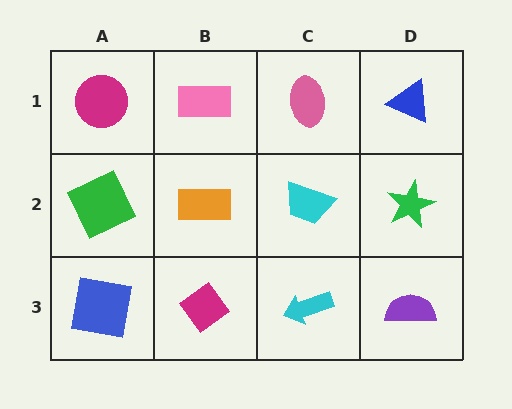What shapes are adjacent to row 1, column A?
A green square (row 2, column A), a pink rectangle (row 1, column B).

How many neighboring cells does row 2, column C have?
4.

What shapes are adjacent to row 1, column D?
A green star (row 2, column D), a pink ellipse (row 1, column C).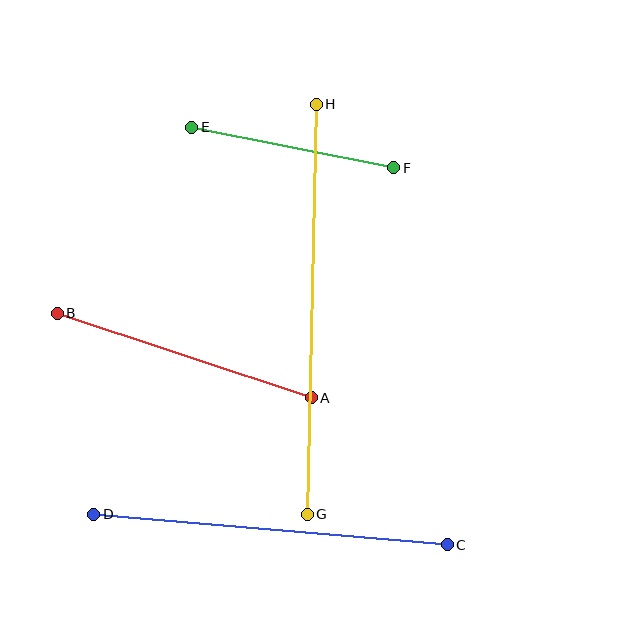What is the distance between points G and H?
The distance is approximately 410 pixels.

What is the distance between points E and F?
The distance is approximately 206 pixels.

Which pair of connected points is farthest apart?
Points G and H are farthest apart.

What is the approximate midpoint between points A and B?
The midpoint is at approximately (184, 355) pixels.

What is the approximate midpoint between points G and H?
The midpoint is at approximately (312, 309) pixels.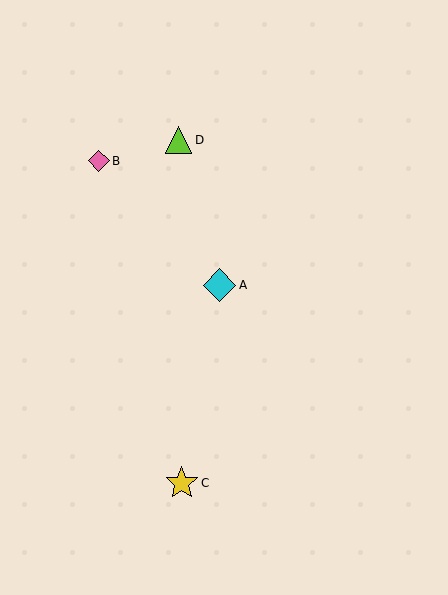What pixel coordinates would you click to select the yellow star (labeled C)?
Click at (182, 483) to select the yellow star C.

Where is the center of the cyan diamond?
The center of the cyan diamond is at (219, 285).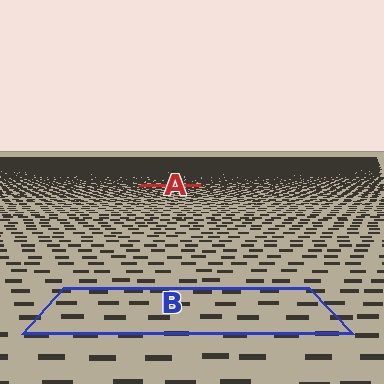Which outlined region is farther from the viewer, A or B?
Region A is farther from the viewer — the texture elements inside it appear smaller and more densely packed.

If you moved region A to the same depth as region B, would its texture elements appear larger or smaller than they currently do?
They would appear larger. At a closer depth, the same texture elements are projected at a bigger on-screen size.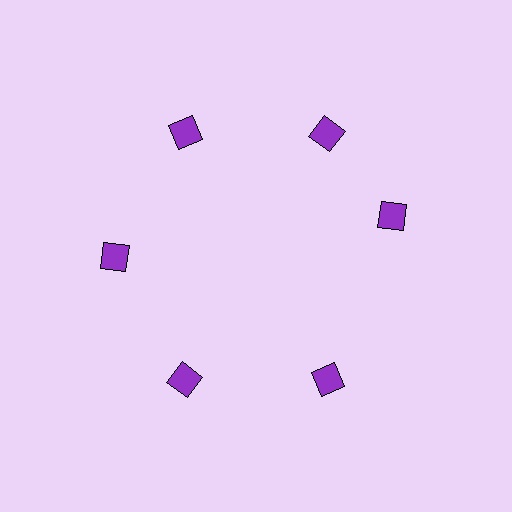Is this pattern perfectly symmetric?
No. The 6 purple squares are arranged in a ring, but one element near the 3 o'clock position is rotated out of alignment along the ring, breaking the 6-fold rotational symmetry.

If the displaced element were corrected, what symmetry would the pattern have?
It would have 6-fold rotational symmetry — the pattern would map onto itself every 60 degrees.